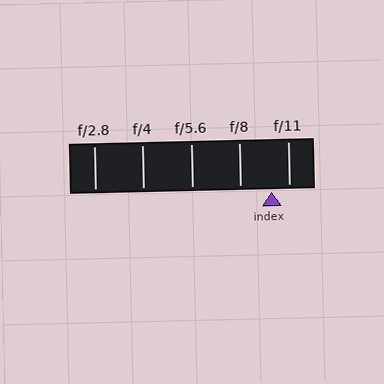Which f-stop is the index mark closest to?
The index mark is closest to f/11.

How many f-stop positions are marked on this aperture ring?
There are 5 f-stop positions marked.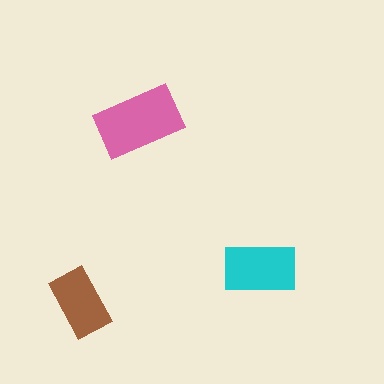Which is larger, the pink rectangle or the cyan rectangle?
The pink one.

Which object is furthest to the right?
The cyan rectangle is rightmost.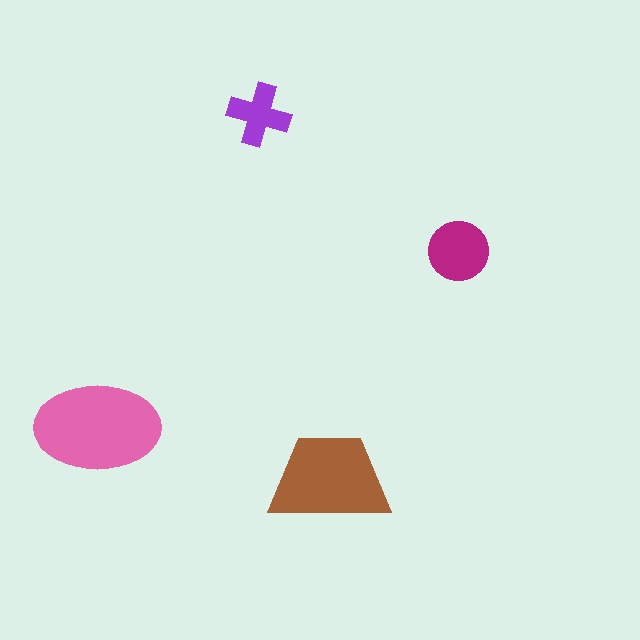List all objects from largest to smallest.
The pink ellipse, the brown trapezoid, the magenta circle, the purple cross.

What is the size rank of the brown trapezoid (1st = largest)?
2nd.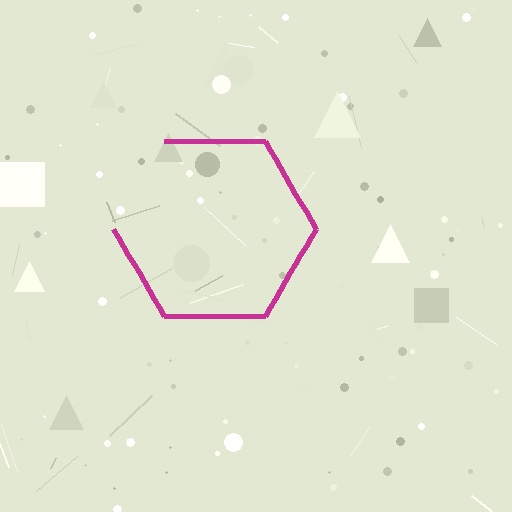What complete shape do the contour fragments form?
The contour fragments form a hexagon.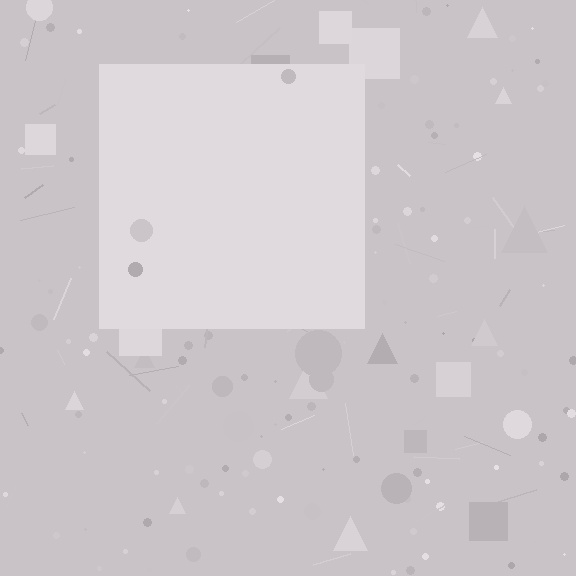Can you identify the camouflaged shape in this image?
The camouflaged shape is a square.